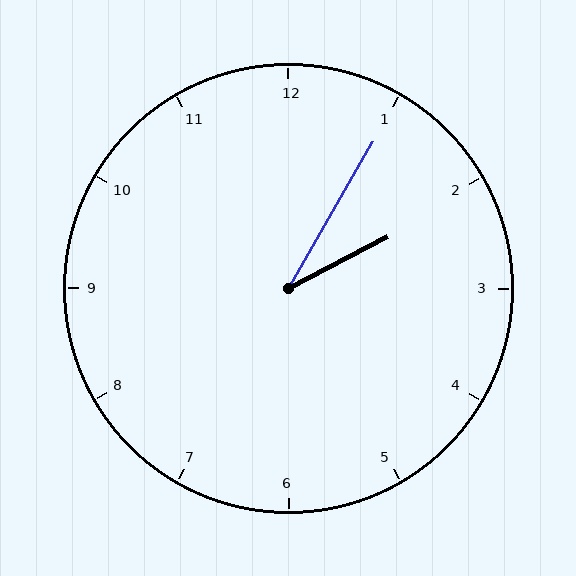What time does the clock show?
2:05.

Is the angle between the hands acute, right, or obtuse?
It is acute.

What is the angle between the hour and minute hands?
Approximately 32 degrees.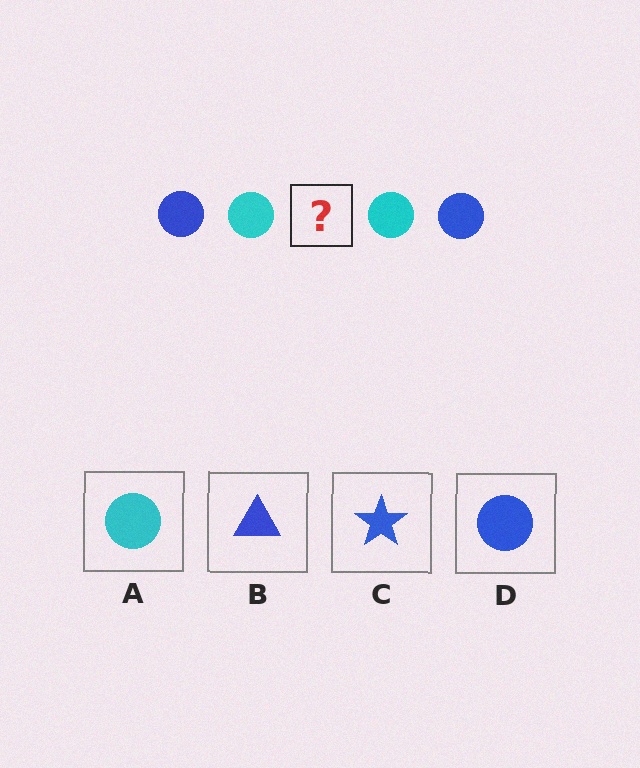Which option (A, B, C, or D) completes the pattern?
D.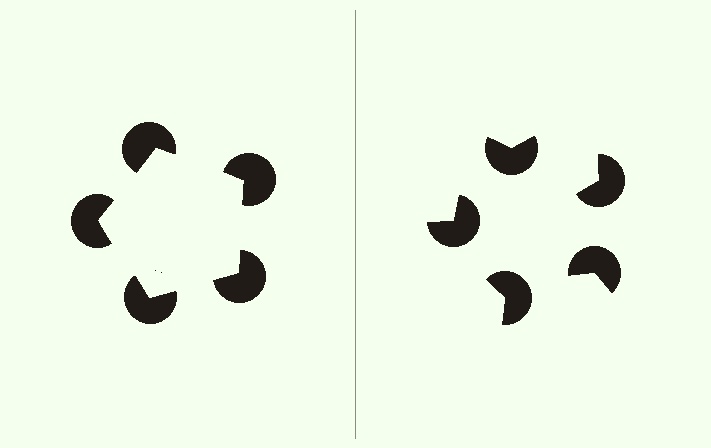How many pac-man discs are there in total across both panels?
10 — 5 on each side.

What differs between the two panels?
The pac-man discs are positioned identically on both sides; only the wedge orientations differ. On the left they align to a pentagon; on the right they are misaligned.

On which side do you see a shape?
An illusory pentagon appears on the left side. On the right side the wedge cuts are rotated, so no coherent shape forms.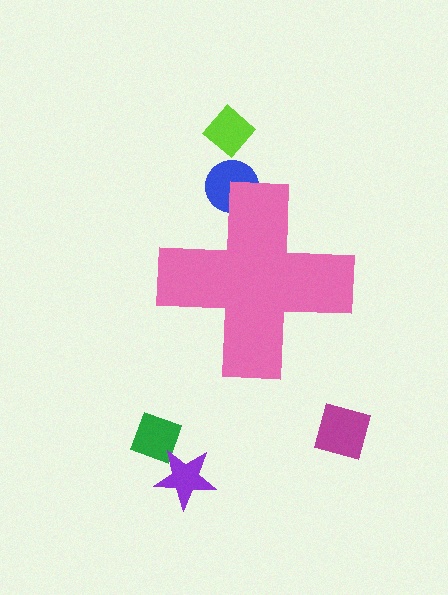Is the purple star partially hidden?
No, the purple star is fully visible.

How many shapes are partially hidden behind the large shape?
1 shape is partially hidden.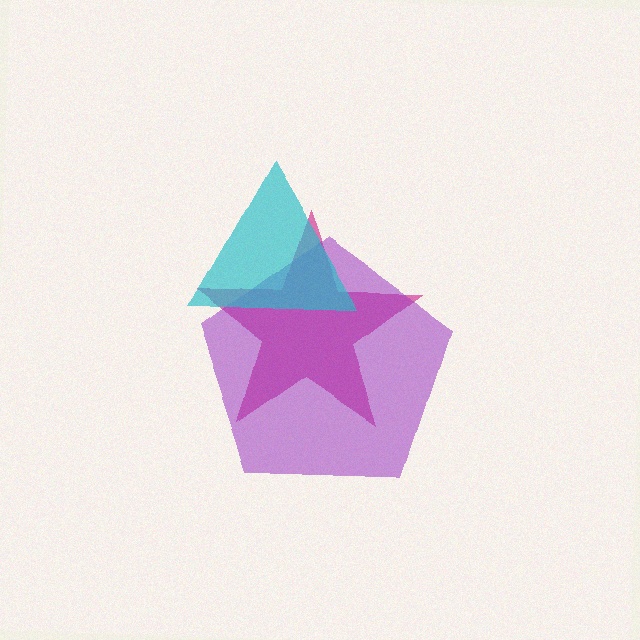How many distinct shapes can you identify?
There are 3 distinct shapes: a magenta star, a purple pentagon, a cyan triangle.